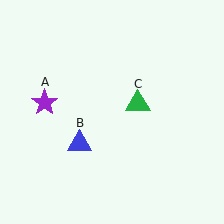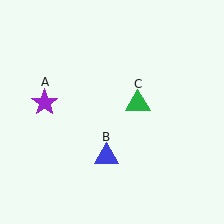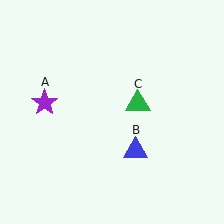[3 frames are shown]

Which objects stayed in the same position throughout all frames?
Purple star (object A) and green triangle (object C) remained stationary.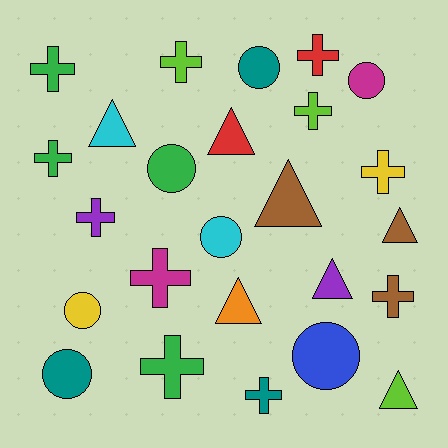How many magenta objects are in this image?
There are 2 magenta objects.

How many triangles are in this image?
There are 7 triangles.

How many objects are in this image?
There are 25 objects.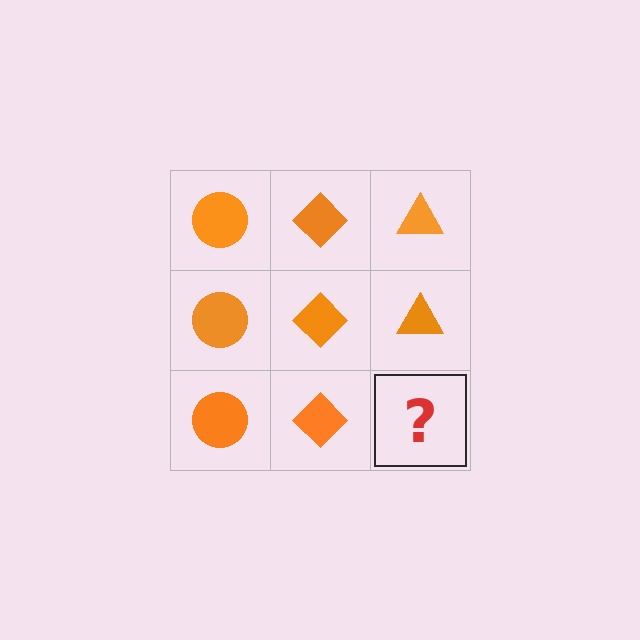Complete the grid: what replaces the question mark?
The question mark should be replaced with an orange triangle.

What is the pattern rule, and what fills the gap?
The rule is that each column has a consistent shape. The gap should be filled with an orange triangle.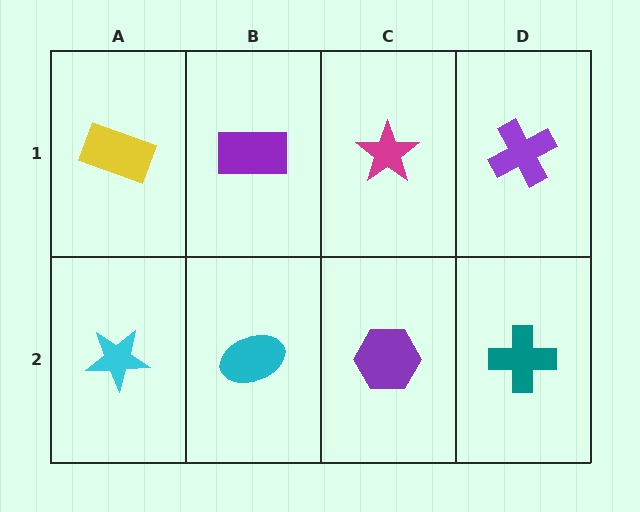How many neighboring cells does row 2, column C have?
3.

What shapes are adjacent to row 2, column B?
A purple rectangle (row 1, column B), a cyan star (row 2, column A), a purple hexagon (row 2, column C).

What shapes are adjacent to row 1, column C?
A purple hexagon (row 2, column C), a purple rectangle (row 1, column B), a purple cross (row 1, column D).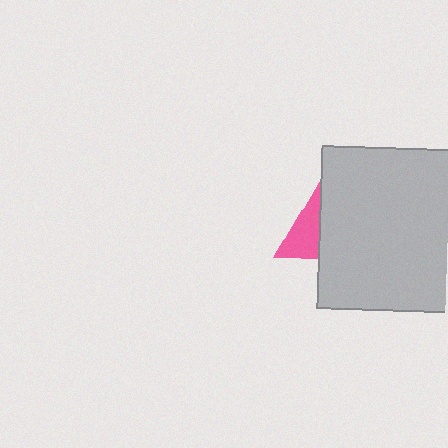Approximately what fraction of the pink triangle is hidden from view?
Roughly 61% of the pink triangle is hidden behind the light gray square.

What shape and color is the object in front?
The object in front is a light gray square.